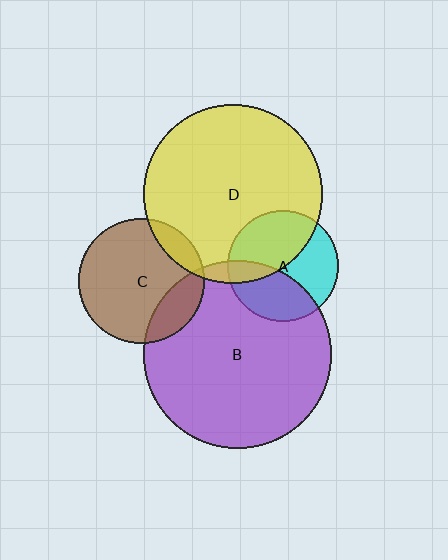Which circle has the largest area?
Circle B (purple).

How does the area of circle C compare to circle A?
Approximately 1.3 times.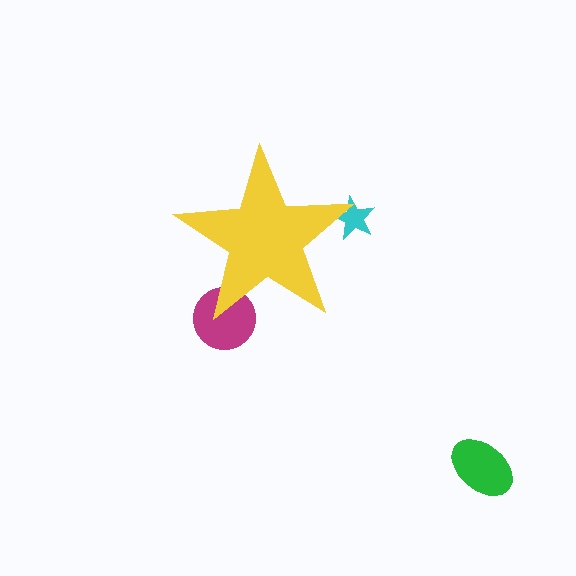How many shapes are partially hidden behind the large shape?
2 shapes are partially hidden.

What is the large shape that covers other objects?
A yellow star.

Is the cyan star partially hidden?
Yes, the cyan star is partially hidden behind the yellow star.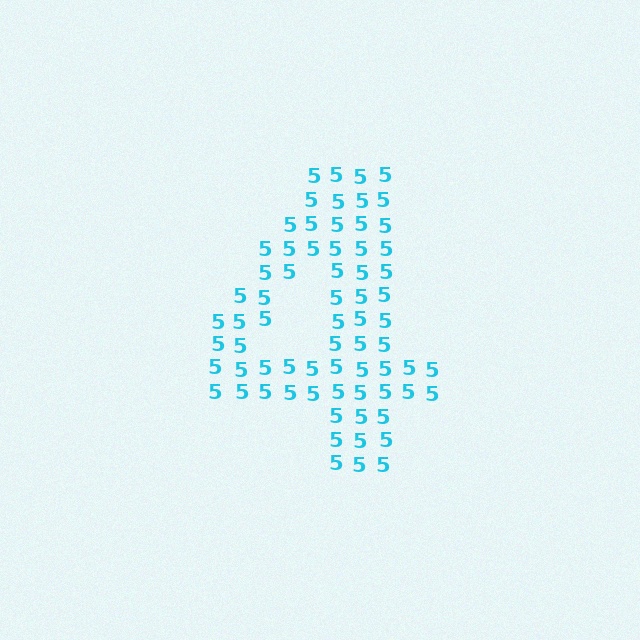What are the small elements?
The small elements are digit 5's.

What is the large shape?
The large shape is the digit 4.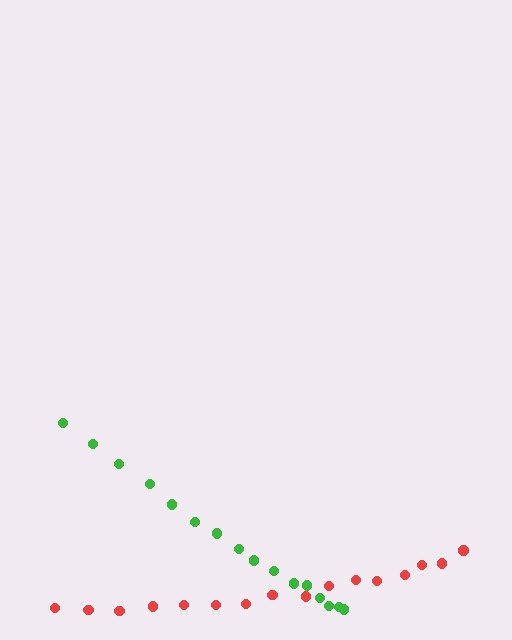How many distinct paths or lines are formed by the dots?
There are 2 distinct paths.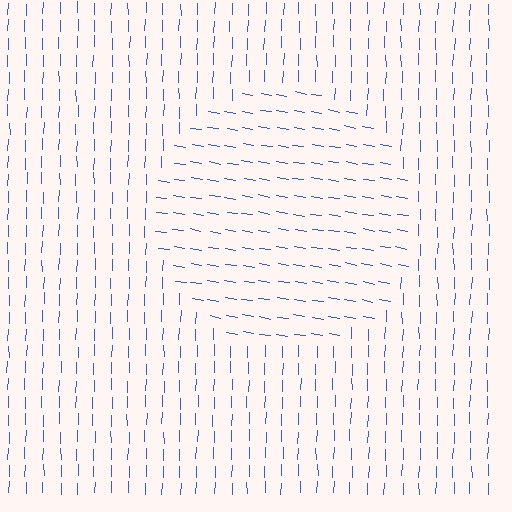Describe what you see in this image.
The image is filled with small blue line segments. A circle region in the image has lines oriented differently from the surrounding lines, creating a visible texture boundary.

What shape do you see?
I see a circle.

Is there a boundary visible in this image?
Yes, there is a texture boundary formed by a change in line orientation.